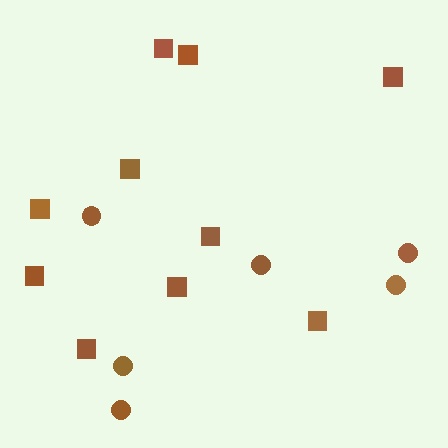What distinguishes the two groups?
There are 2 groups: one group of circles (6) and one group of squares (10).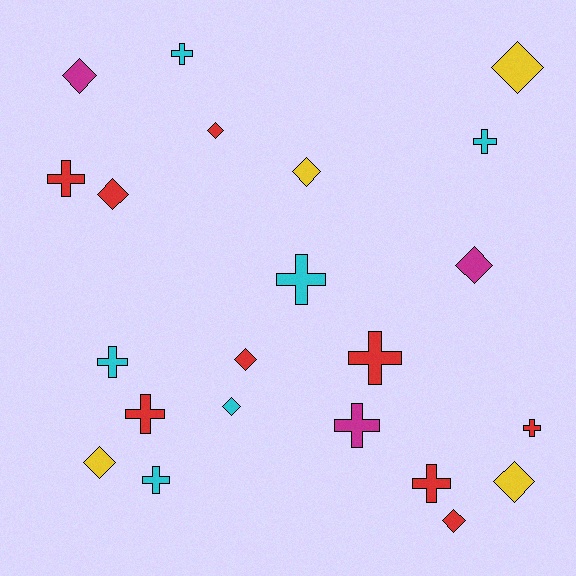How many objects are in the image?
There are 22 objects.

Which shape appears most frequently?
Cross, with 11 objects.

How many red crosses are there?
There are 5 red crosses.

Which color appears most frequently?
Red, with 9 objects.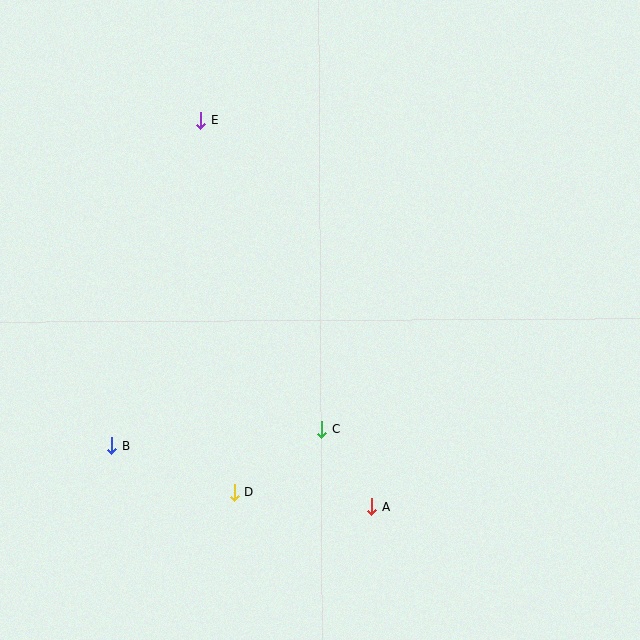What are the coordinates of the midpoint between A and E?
The midpoint between A and E is at (286, 313).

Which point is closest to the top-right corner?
Point E is closest to the top-right corner.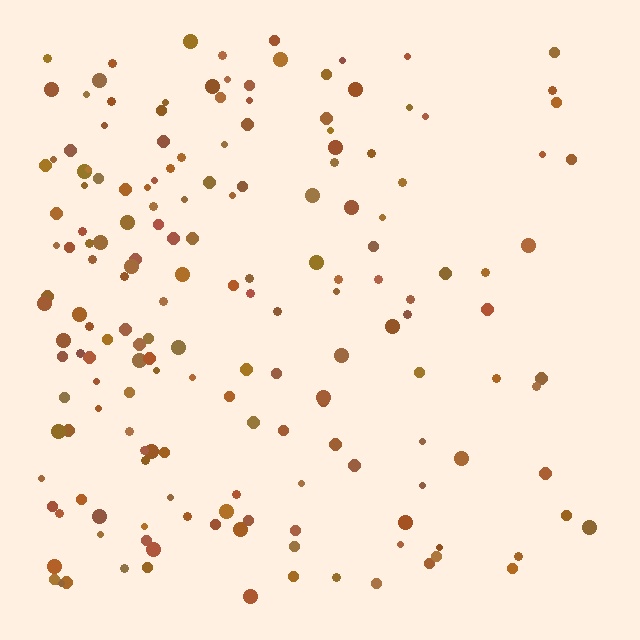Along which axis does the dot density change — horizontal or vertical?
Horizontal.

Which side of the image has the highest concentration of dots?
The left.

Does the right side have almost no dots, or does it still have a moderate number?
Still a moderate number, just noticeably fewer than the left.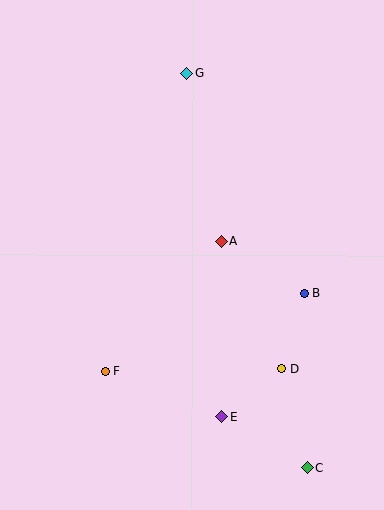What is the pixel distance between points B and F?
The distance between B and F is 214 pixels.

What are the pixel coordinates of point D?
Point D is at (282, 369).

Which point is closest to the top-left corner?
Point G is closest to the top-left corner.